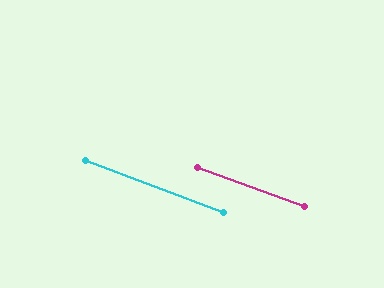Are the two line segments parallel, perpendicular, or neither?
Parallel — their directions differ by only 0.4°.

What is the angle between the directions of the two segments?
Approximately 0 degrees.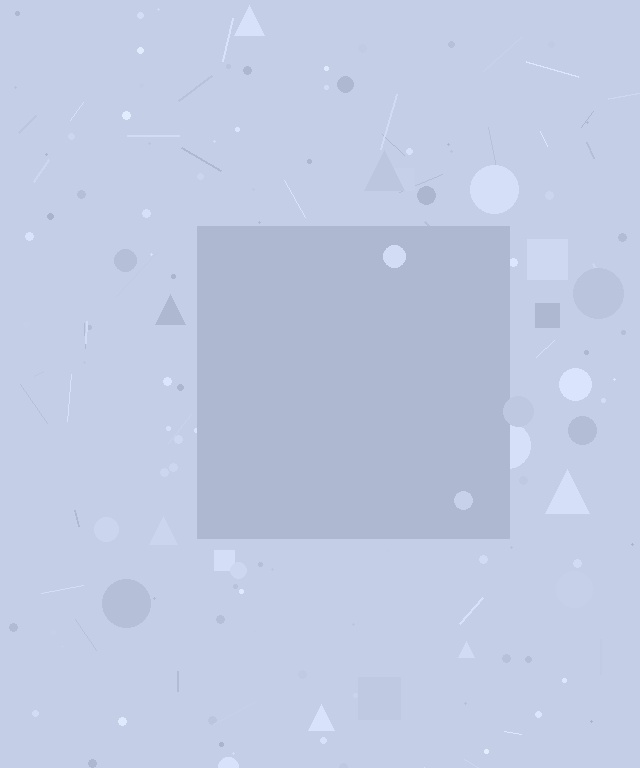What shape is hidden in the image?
A square is hidden in the image.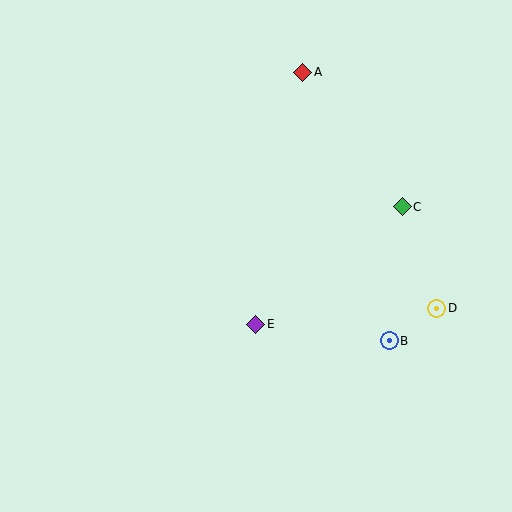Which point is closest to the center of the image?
Point E at (256, 324) is closest to the center.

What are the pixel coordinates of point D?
Point D is at (437, 308).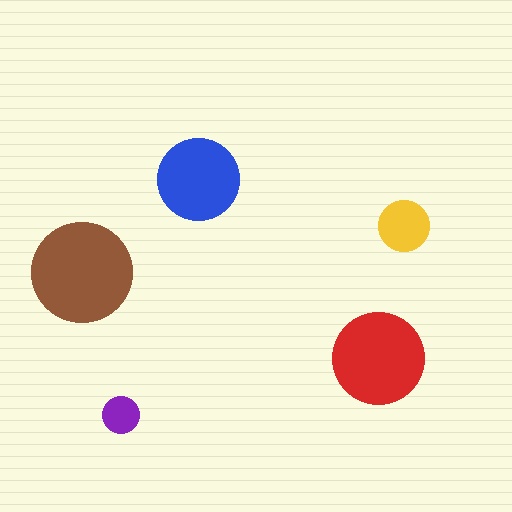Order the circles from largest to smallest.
the brown one, the red one, the blue one, the yellow one, the purple one.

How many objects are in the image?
There are 5 objects in the image.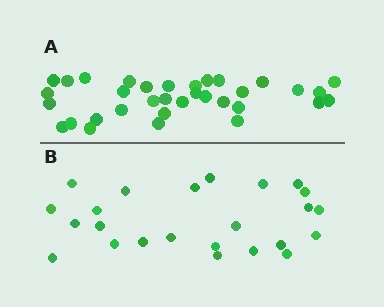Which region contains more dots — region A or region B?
Region A (the top region) has more dots.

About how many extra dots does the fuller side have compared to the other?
Region A has roughly 10 or so more dots than region B.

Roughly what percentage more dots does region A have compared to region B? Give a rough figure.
About 40% more.